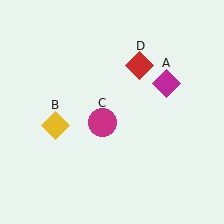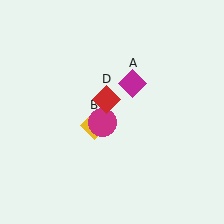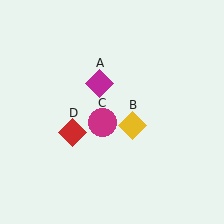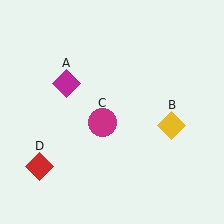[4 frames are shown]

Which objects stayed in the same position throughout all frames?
Magenta circle (object C) remained stationary.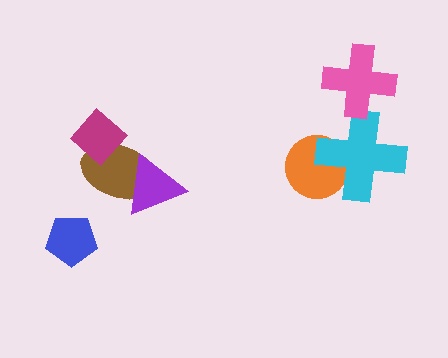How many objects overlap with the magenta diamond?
1 object overlaps with the magenta diamond.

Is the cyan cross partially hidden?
No, no other shape covers it.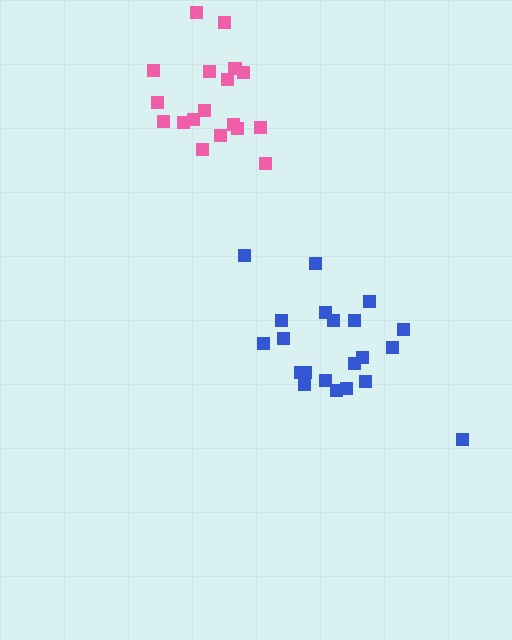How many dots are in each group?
Group 1: 21 dots, Group 2: 18 dots (39 total).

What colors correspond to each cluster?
The clusters are colored: blue, pink.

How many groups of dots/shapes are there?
There are 2 groups.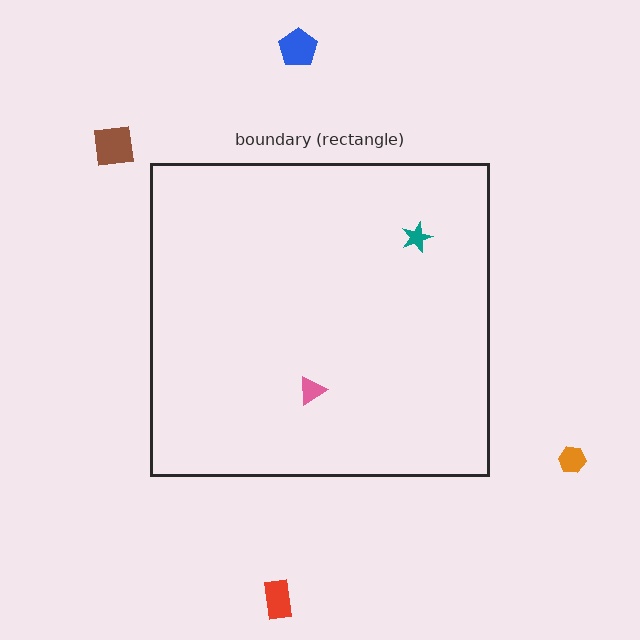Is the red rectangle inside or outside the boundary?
Outside.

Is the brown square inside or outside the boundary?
Outside.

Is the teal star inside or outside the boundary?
Inside.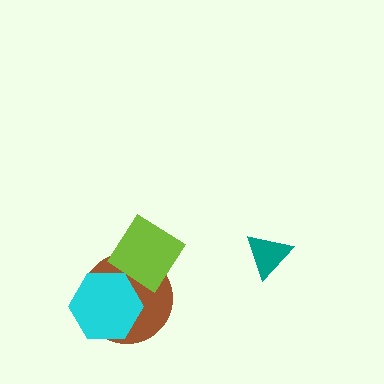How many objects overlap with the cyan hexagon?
1 object overlaps with the cyan hexagon.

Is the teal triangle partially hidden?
No, no other shape covers it.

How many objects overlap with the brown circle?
2 objects overlap with the brown circle.